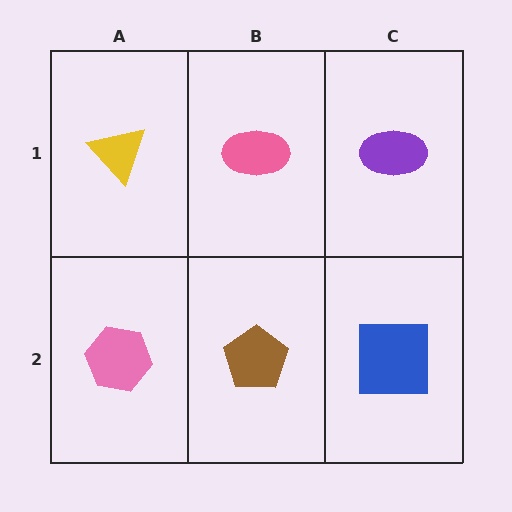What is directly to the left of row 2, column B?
A pink hexagon.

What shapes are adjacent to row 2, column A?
A yellow triangle (row 1, column A), a brown pentagon (row 2, column B).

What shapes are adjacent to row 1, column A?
A pink hexagon (row 2, column A), a pink ellipse (row 1, column B).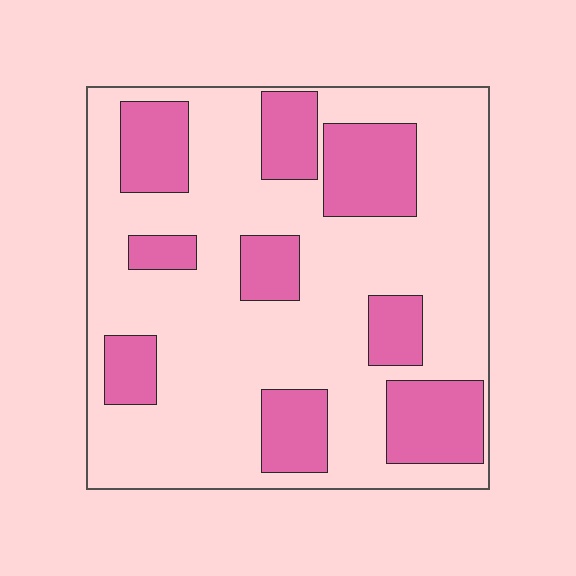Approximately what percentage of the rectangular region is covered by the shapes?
Approximately 30%.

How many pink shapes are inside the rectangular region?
9.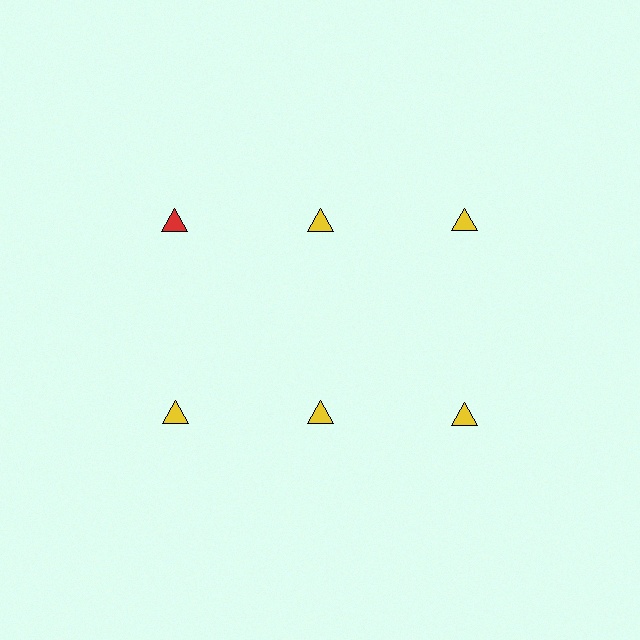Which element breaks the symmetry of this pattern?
The red triangle in the top row, leftmost column breaks the symmetry. All other shapes are yellow triangles.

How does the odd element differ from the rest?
It has a different color: red instead of yellow.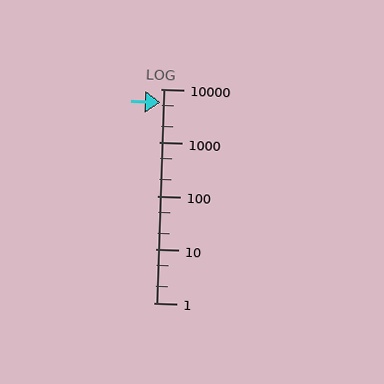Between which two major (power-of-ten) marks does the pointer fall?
The pointer is between 1000 and 10000.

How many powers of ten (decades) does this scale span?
The scale spans 4 decades, from 1 to 10000.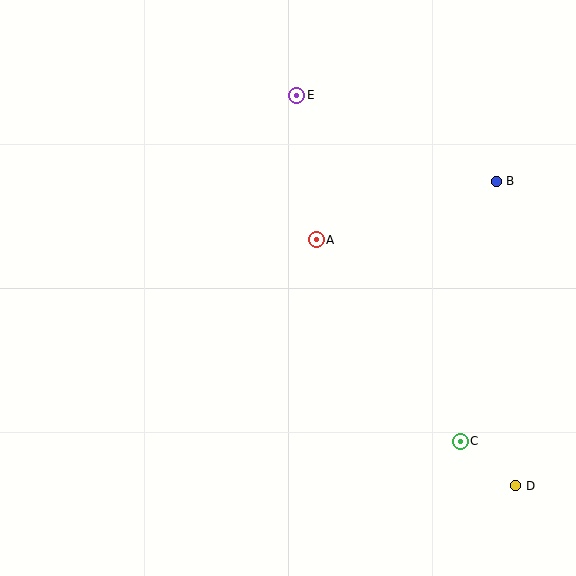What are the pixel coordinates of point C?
Point C is at (460, 441).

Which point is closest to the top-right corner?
Point B is closest to the top-right corner.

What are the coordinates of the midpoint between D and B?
The midpoint between D and B is at (506, 334).